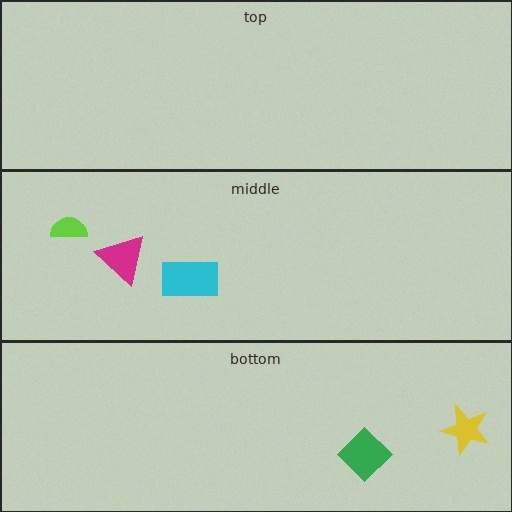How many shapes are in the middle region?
3.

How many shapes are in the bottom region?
2.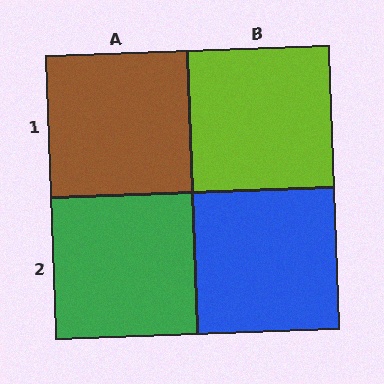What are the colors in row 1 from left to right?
Brown, lime.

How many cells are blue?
1 cell is blue.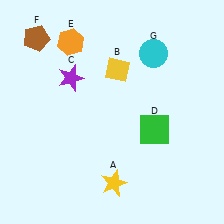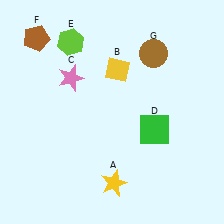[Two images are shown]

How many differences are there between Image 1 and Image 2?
There are 3 differences between the two images.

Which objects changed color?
C changed from purple to pink. E changed from orange to lime. G changed from cyan to brown.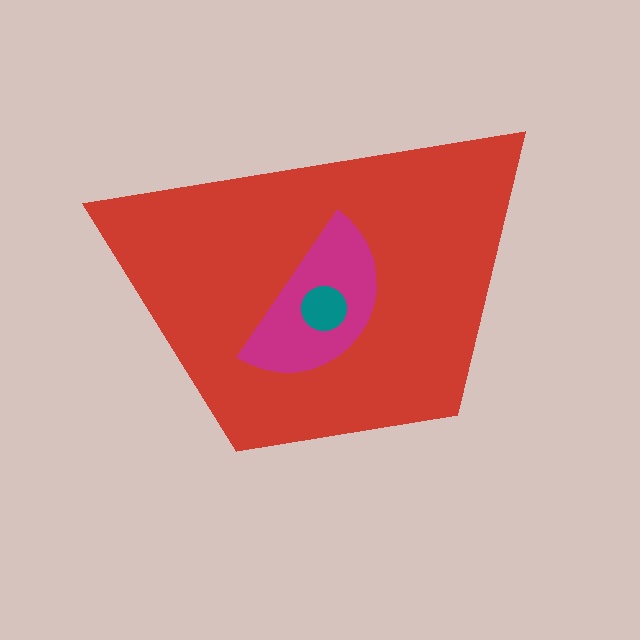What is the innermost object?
The teal circle.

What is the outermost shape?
The red trapezoid.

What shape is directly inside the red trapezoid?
The magenta semicircle.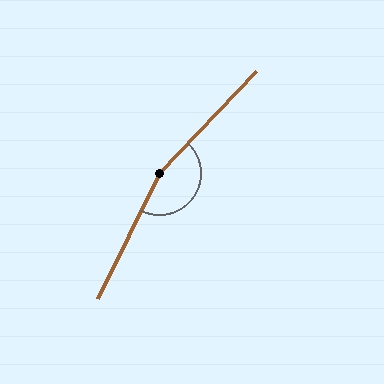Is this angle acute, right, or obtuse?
It is obtuse.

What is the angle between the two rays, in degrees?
Approximately 163 degrees.